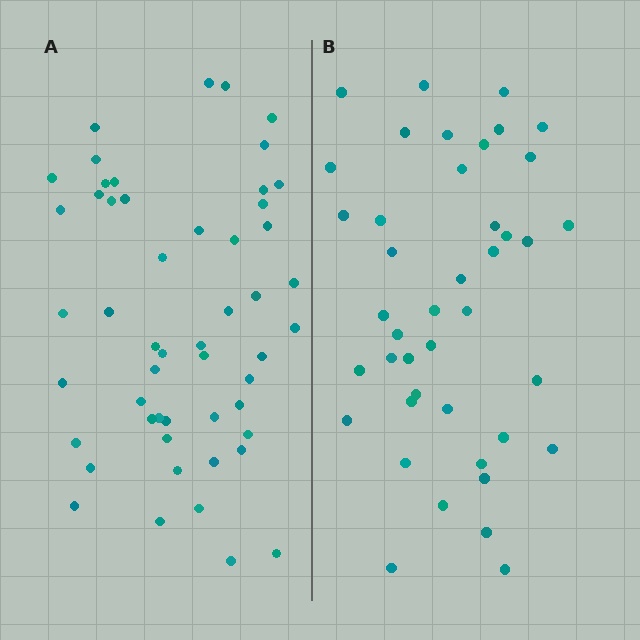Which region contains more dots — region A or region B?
Region A (the left region) has more dots.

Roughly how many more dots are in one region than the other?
Region A has roughly 10 or so more dots than region B.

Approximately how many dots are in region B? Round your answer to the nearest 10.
About 40 dots. (The exact count is 42, which rounds to 40.)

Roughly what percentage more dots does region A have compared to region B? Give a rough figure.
About 25% more.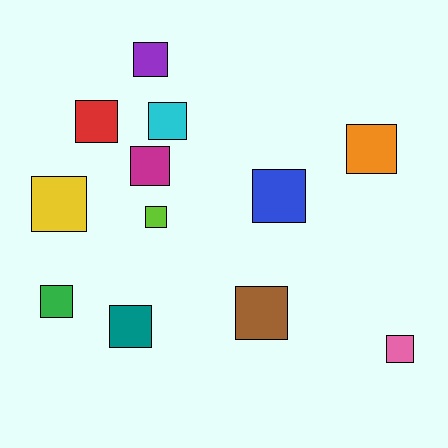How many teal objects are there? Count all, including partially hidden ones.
There is 1 teal object.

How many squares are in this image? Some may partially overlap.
There are 12 squares.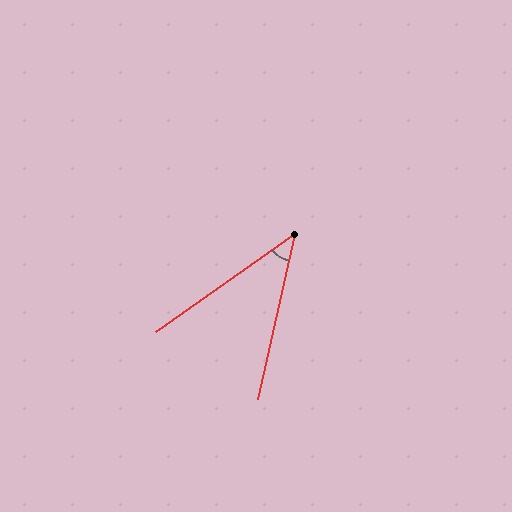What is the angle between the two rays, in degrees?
Approximately 42 degrees.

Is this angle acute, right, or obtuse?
It is acute.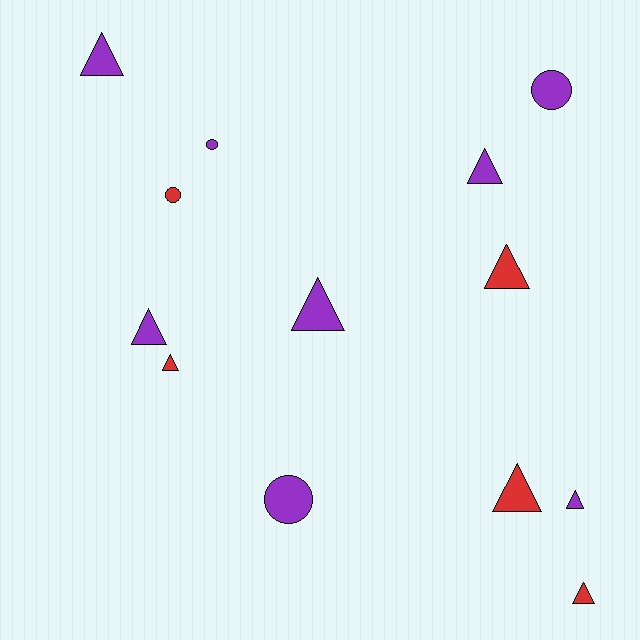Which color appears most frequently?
Purple, with 8 objects.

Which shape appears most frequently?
Triangle, with 9 objects.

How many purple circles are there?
There are 3 purple circles.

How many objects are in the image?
There are 13 objects.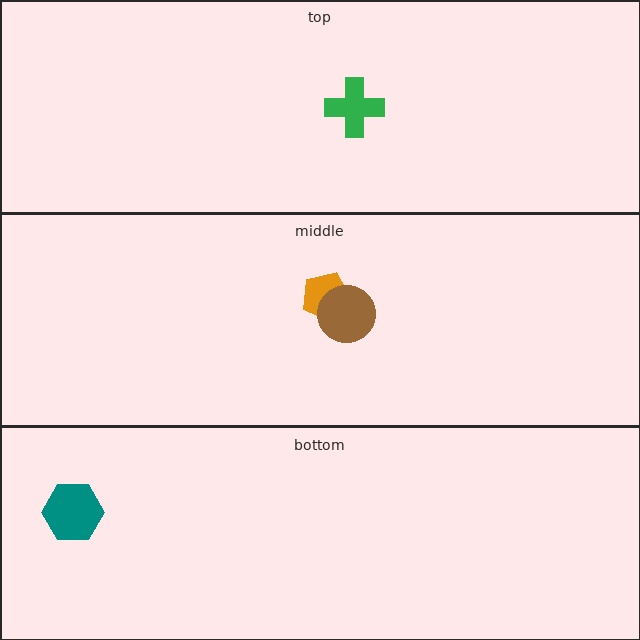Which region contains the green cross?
The top region.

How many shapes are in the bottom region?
1.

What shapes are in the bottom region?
The teal hexagon.